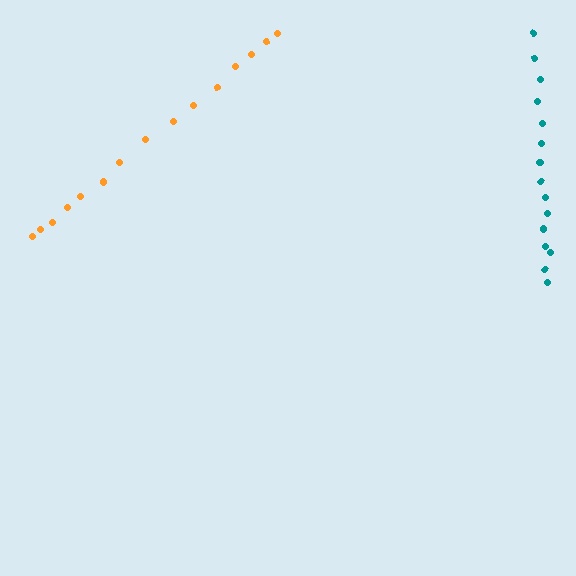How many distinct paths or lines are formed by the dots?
There are 2 distinct paths.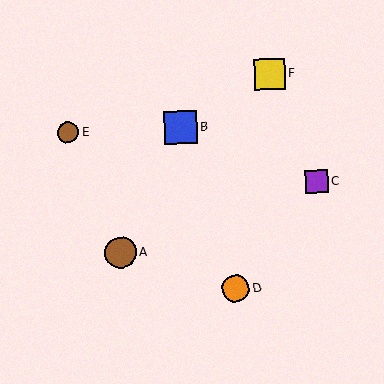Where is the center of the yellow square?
The center of the yellow square is at (270, 74).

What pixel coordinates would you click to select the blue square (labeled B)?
Click at (181, 128) to select the blue square B.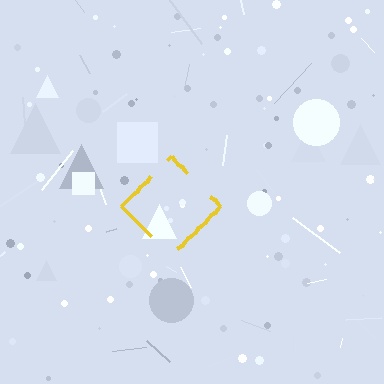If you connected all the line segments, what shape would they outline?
They would outline a diamond.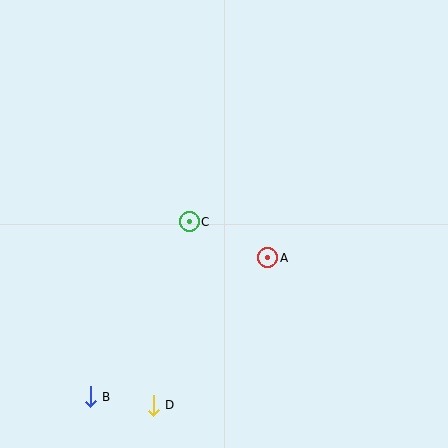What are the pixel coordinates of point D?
Point D is at (153, 405).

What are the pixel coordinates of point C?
Point C is at (189, 222).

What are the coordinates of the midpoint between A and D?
The midpoint between A and D is at (211, 331).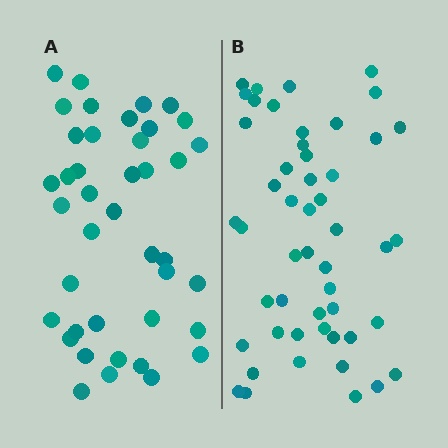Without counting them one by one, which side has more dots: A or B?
Region B (the right region) has more dots.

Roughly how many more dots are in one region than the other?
Region B has roughly 8 or so more dots than region A.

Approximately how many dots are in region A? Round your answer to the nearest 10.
About 40 dots. (The exact count is 41, which rounds to 40.)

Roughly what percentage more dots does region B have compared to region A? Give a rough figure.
About 20% more.